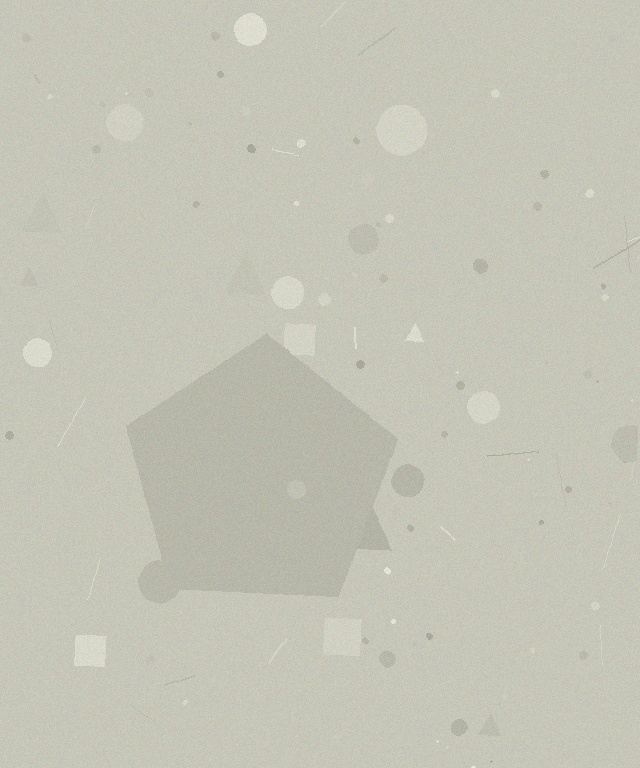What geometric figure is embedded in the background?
A pentagon is embedded in the background.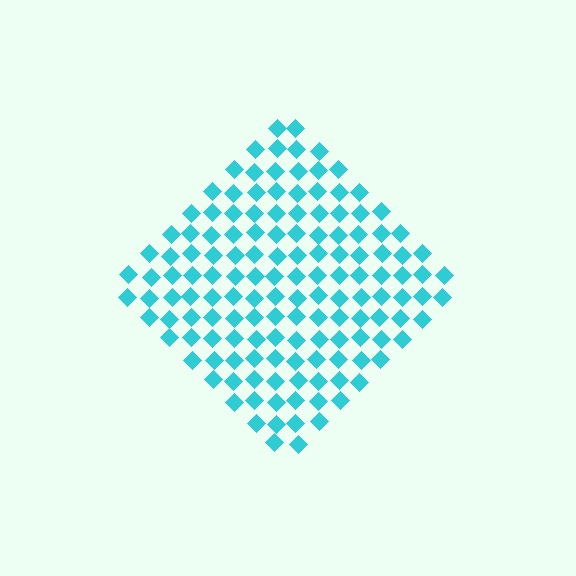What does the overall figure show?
The overall figure shows a diamond.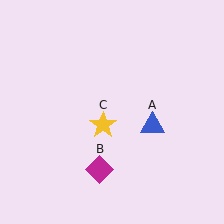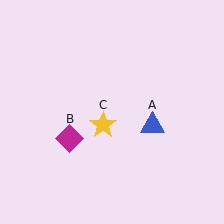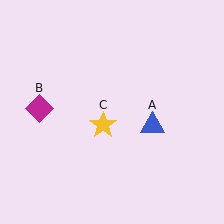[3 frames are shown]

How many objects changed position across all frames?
1 object changed position: magenta diamond (object B).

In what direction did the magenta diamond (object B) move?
The magenta diamond (object B) moved up and to the left.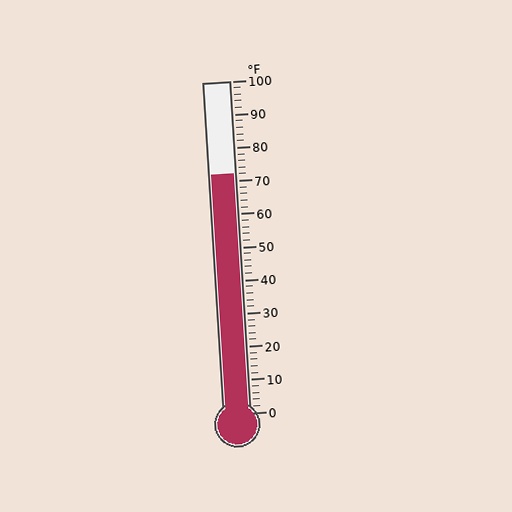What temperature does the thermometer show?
The thermometer shows approximately 72°F.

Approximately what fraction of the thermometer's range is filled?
The thermometer is filled to approximately 70% of its range.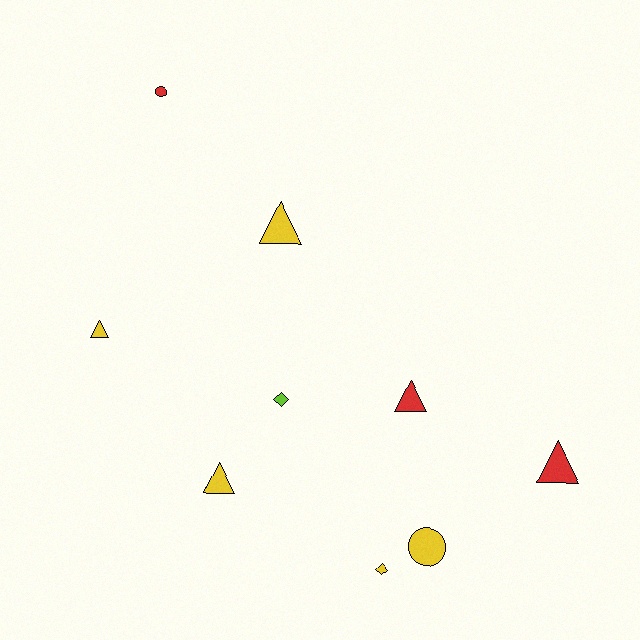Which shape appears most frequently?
Triangle, with 5 objects.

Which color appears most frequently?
Yellow, with 5 objects.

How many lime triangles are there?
There are no lime triangles.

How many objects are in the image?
There are 9 objects.